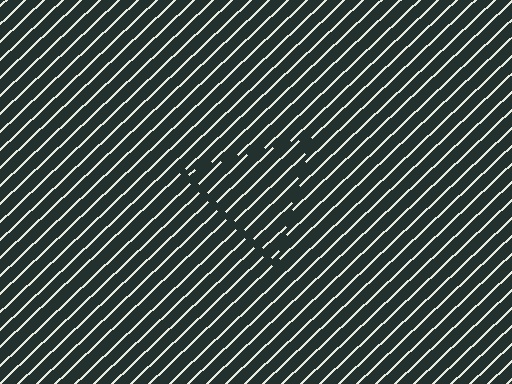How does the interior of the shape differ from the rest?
The interior of the shape contains the same grating, shifted by half a period — the contour is defined by the phase discontinuity where line-ends from the inner and outer gratings abut.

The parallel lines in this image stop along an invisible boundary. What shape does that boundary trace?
An illusory triangle. The interior of the shape contains the same grating, shifted by half a period — the contour is defined by the phase discontinuity where line-ends from the inner and outer gratings abut.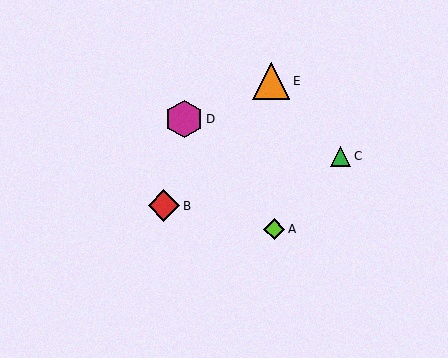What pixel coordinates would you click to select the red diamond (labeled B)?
Click at (164, 206) to select the red diamond B.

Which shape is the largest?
The magenta hexagon (labeled D) is the largest.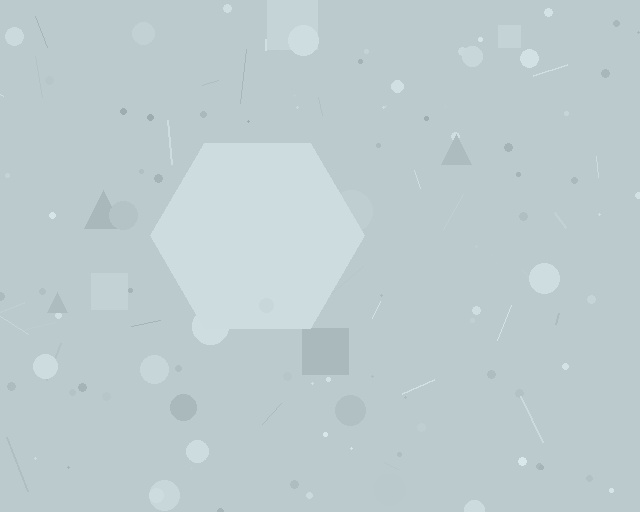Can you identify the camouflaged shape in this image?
The camouflaged shape is a hexagon.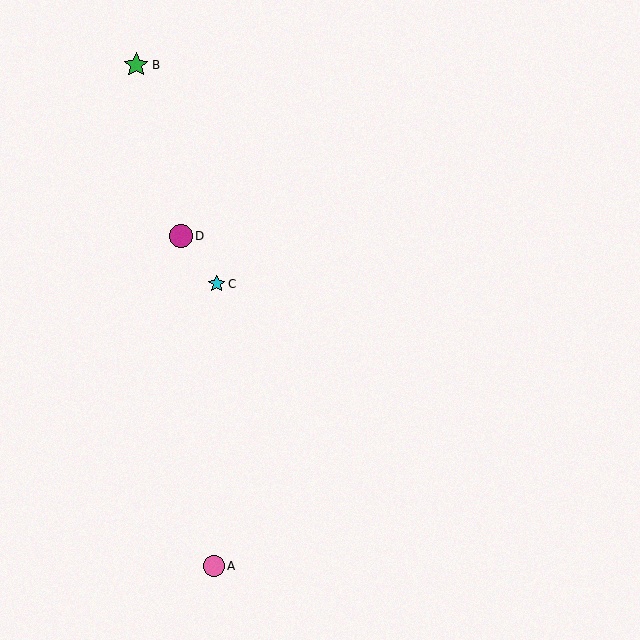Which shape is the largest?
The green star (labeled B) is the largest.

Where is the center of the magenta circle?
The center of the magenta circle is at (181, 236).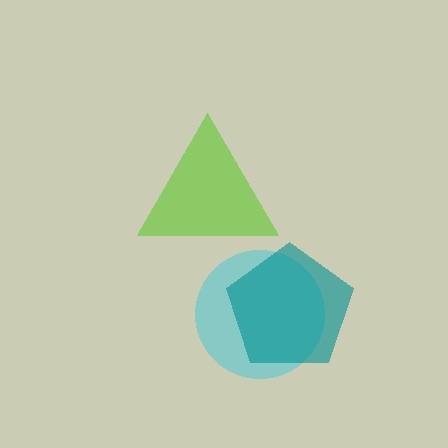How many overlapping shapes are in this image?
There are 3 overlapping shapes in the image.